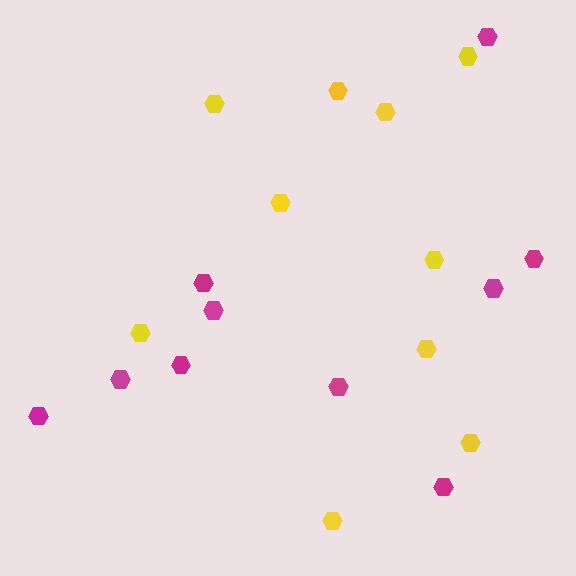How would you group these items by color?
There are 2 groups: one group of yellow hexagons (10) and one group of magenta hexagons (10).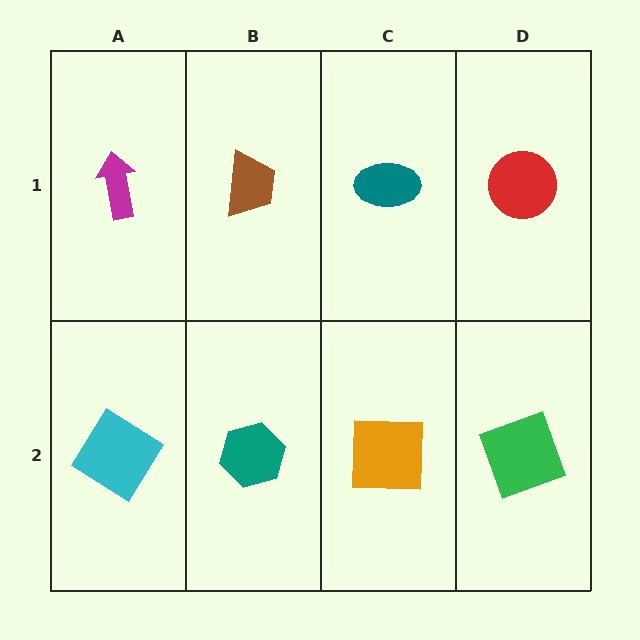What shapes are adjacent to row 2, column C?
A teal ellipse (row 1, column C), a teal hexagon (row 2, column B), a green square (row 2, column D).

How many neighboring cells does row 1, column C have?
3.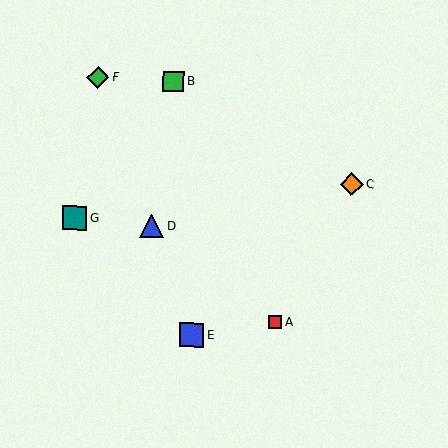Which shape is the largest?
The blue square (labeled E) is the largest.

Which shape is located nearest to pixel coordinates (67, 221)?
The teal square (labeled G) at (75, 218) is nearest to that location.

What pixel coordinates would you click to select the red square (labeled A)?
Click at (275, 322) to select the red square A.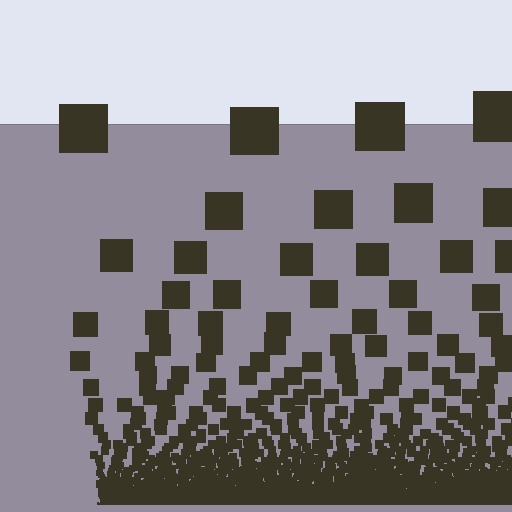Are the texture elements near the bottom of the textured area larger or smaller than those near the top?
Smaller. The gradient is inverted — elements near the bottom are smaller and denser.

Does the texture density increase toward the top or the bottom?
Density increases toward the bottom.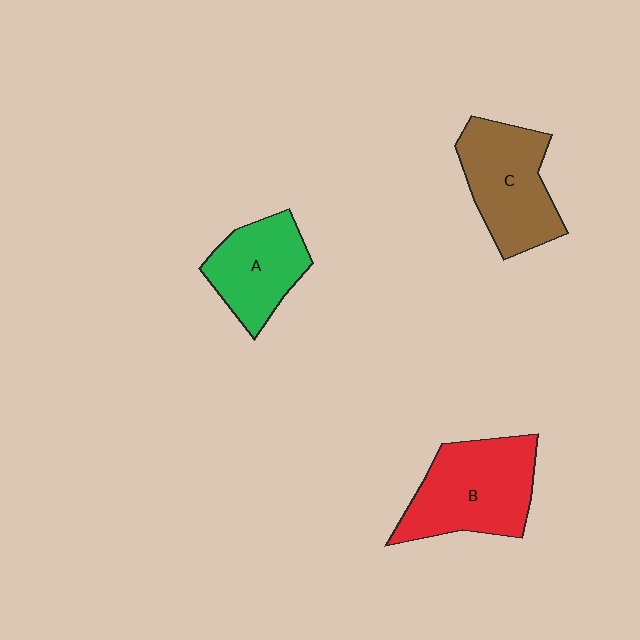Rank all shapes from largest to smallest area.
From largest to smallest: B (red), C (brown), A (green).